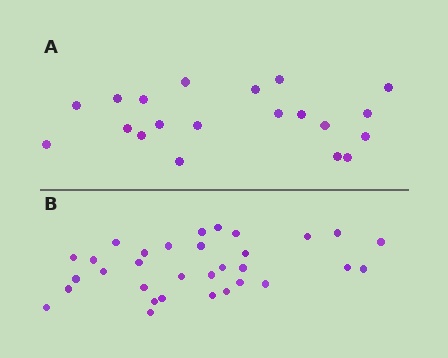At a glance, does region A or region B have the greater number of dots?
Region B (the bottom region) has more dots.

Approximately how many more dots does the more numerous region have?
Region B has roughly 12 or so more dots than region A.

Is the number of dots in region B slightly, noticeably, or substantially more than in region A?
Region B has substantially more. The ratio is roughly 1.6 to 1.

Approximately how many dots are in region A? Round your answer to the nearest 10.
About 20 dots.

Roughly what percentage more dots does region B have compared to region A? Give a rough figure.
About 60% more.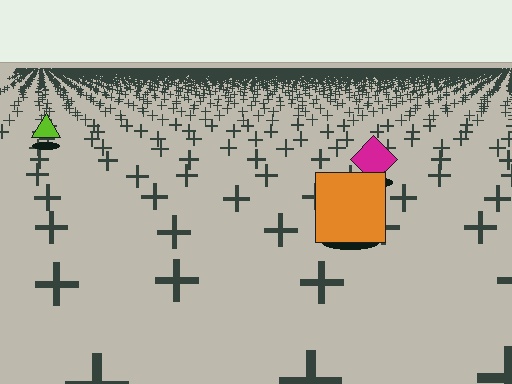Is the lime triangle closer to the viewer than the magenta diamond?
No. The magenta diamond is closer — you can tell from the texture gradient: the ground texture is coarser near it.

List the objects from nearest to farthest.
From nearest to farthest: the orange square, the magenta diamond, the lime triangle.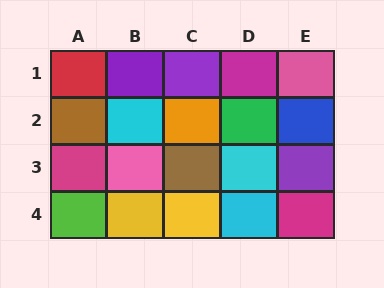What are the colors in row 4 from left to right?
Lime, yellow, yellow, cyan, magenta.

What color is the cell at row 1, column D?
Magenta.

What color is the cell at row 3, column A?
Magenta.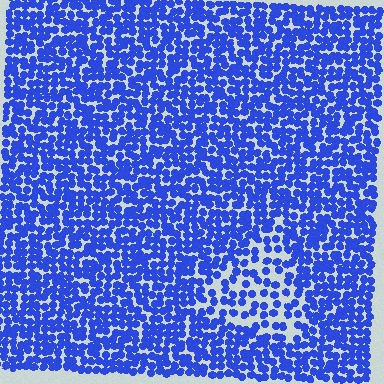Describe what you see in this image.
The image contains small blue elements arranged at two different densities. A triangle-shaped region is visible where the elements are less densely packed than the surrounding area.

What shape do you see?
I see a triangle.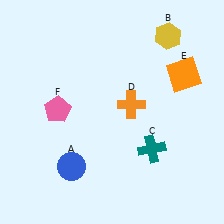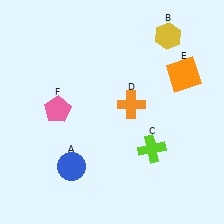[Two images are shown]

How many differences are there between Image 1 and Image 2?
There is 1 difference between the two images.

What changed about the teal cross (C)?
In Image 1, C is teal. In Image 2, it changed to lime.